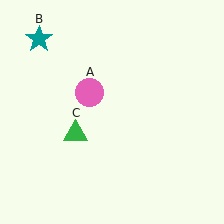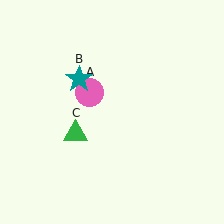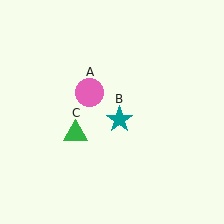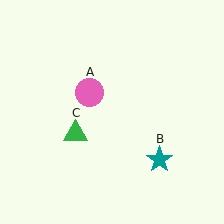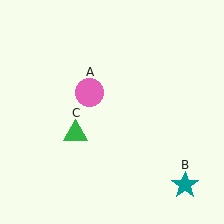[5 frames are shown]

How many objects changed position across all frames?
1 object changed position: teal star (object B).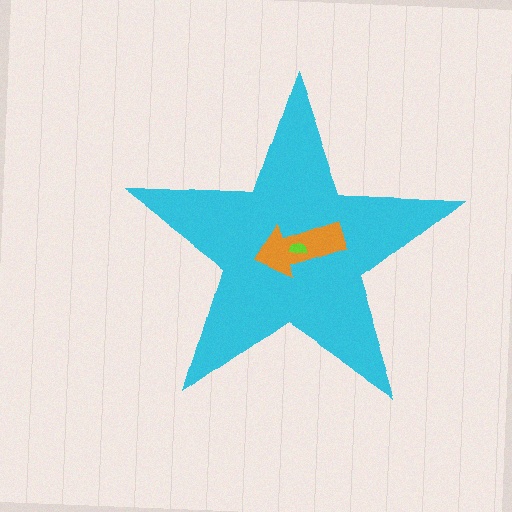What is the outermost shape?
The cyan star.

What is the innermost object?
The lime semicircle.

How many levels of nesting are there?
3.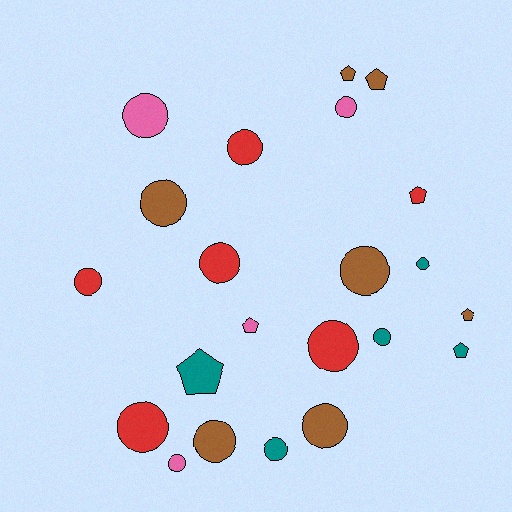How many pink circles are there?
There are 3 pink circles.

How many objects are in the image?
There are 22 objects.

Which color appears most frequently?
Brown, with 7 objects.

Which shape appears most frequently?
Circle, with 15 objects.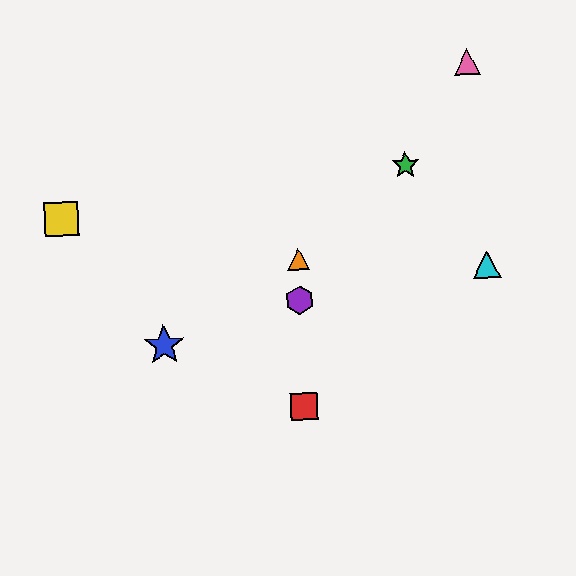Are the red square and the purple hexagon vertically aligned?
Yes, both are at x≈304.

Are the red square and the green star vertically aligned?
No, the red square is at x≈304 and the green star is at x≈405.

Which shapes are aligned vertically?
The red square, the purple hexagon, the orange triangle are aligned vertically.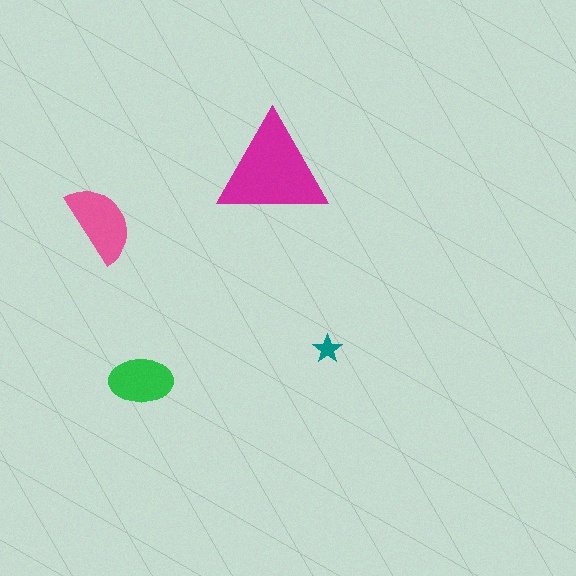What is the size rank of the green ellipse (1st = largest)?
3rd.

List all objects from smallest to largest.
The teal star, the green ellipse, the pink semicircle, the magenta triangle.